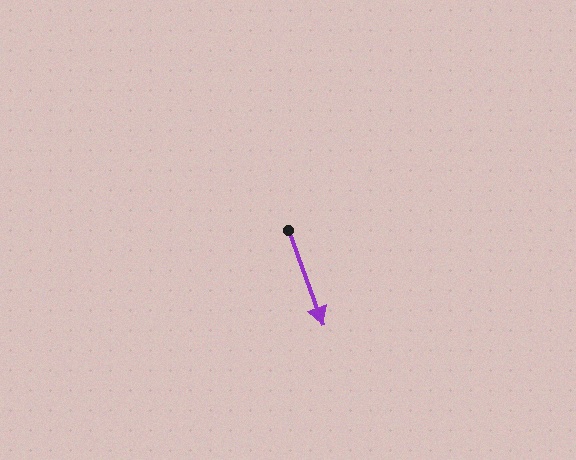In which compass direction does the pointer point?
South.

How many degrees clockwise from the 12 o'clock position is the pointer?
Approximately 160 degrees.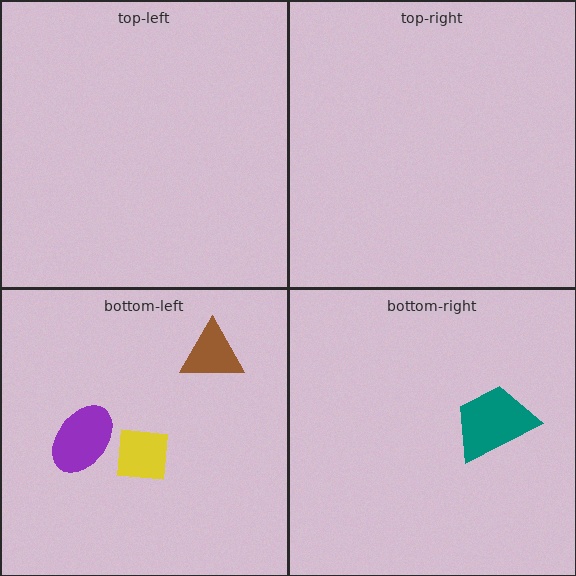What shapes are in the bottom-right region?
The teal trapezoid.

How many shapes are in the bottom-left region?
3.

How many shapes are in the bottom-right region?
1.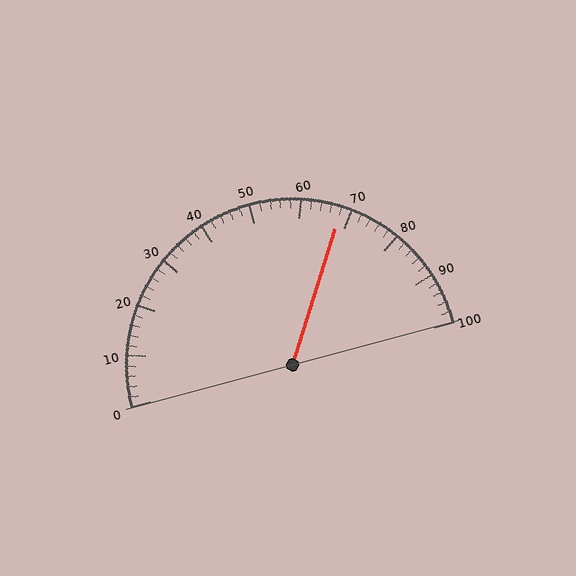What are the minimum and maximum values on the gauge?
The gauge ranges from 0 to 100.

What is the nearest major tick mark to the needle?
The nearest major tick mark is 70.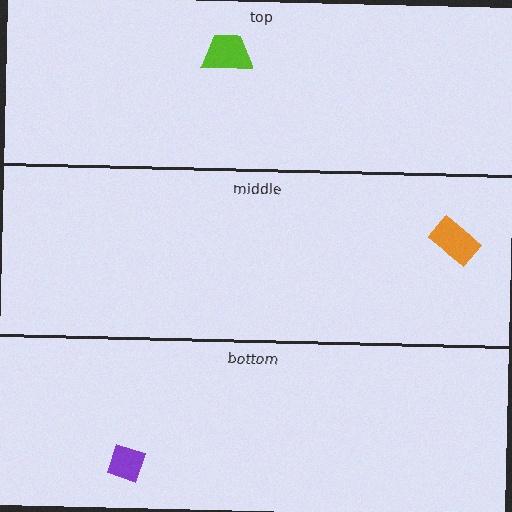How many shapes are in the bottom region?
1.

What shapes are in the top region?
The lime trapezoid.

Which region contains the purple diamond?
The bottom region.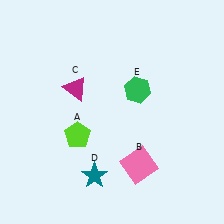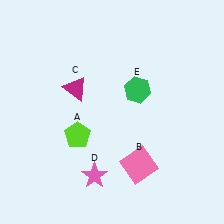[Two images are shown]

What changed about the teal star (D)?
In Image 1, D is teal. In Image 2, it changed to pink.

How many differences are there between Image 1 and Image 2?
There is 1 difference between the two images.